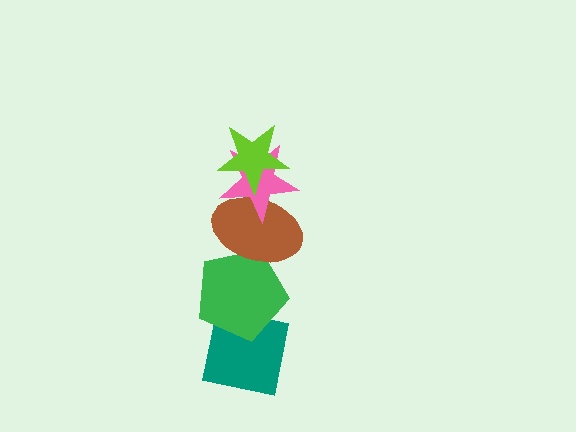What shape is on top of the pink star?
The lime star is on top of the pink star.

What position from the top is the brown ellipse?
The brown ellipse is 3rd from the top.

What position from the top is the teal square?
The teal square is 5th from the top.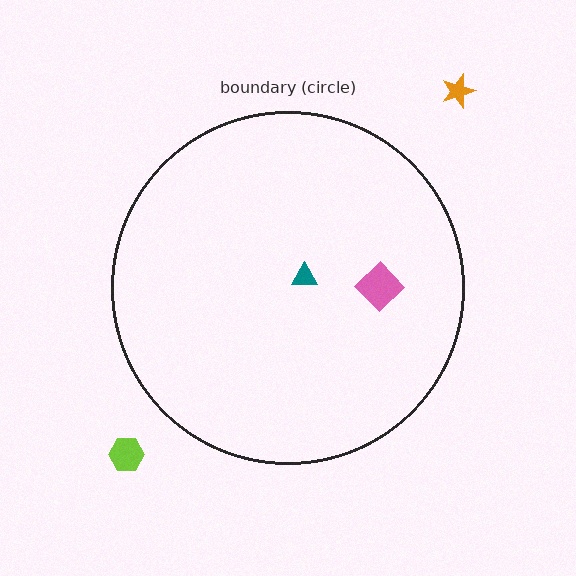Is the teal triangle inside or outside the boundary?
Inside.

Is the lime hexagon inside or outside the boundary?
Outside.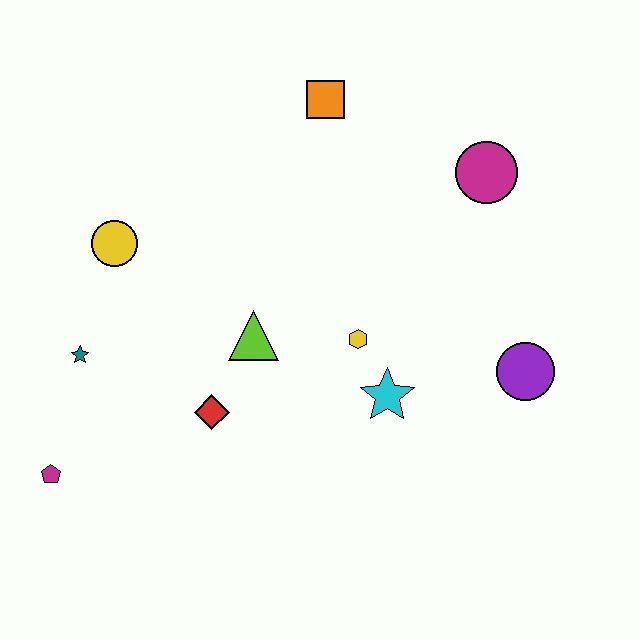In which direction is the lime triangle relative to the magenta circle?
The lime triangle is to the left of the magenta circle.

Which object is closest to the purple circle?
The cyan star is closest to the purple circle.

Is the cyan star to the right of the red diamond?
Yes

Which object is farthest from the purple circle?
The magenta pentagon is farthest from the purple circle.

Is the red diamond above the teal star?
No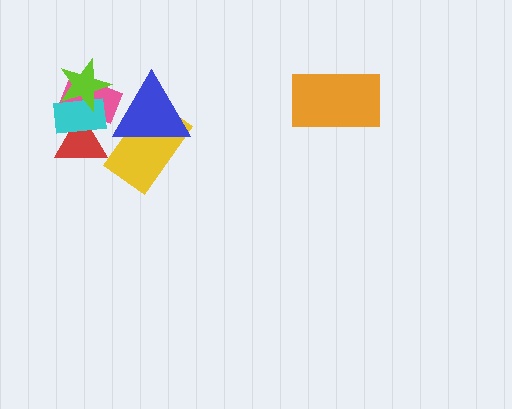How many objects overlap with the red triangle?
2 objects overlap with the red triangle.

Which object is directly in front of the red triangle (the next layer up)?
The pink rectangle is directly in front of the red triangle.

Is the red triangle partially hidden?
Yes, it is partially covered by another shape.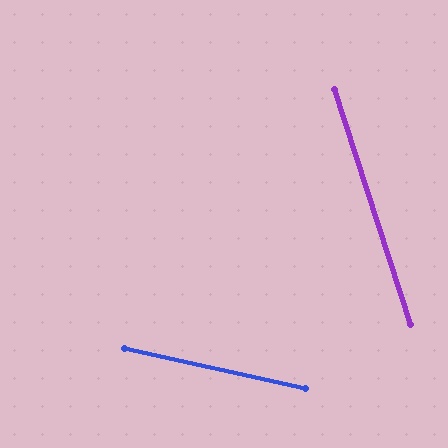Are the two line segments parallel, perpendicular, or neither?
Neither parallel nor perpendicular — they differ by about 60°.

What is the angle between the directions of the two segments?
Approximately 60 degrees.